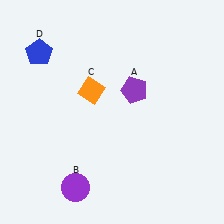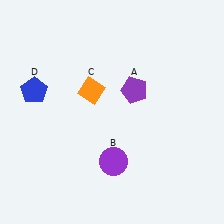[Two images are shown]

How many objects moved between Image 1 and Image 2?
2 objects moved between the two images.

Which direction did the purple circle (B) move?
The purple circle (B) moved right.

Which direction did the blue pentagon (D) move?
The blue pentagon (D) moved down.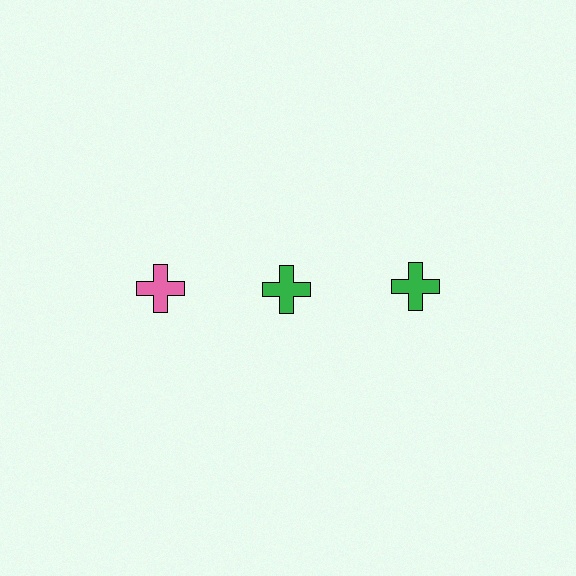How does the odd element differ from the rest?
It has a different color: pink instead of green.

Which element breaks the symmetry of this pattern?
The pink cross in the top row, leftmost column breaks the symmetry. All other shapes are green crosses.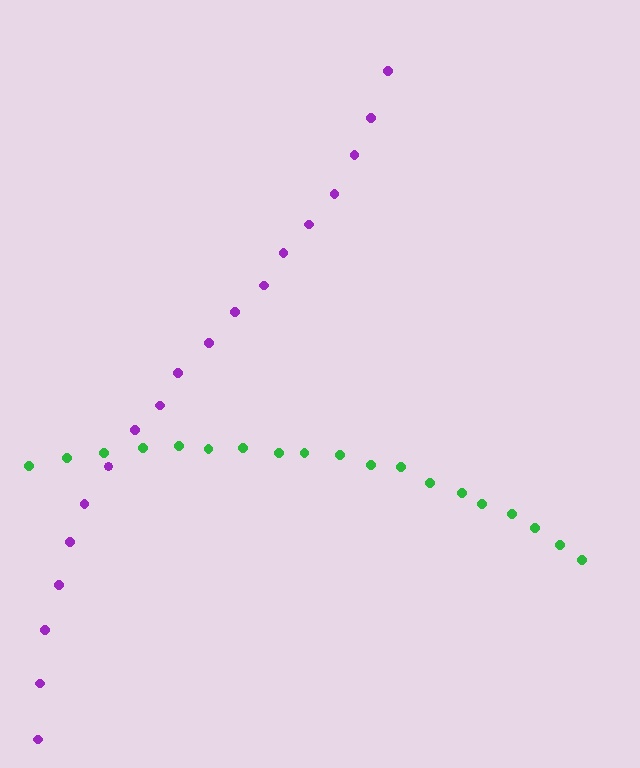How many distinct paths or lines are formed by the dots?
There are 2 distinct paths.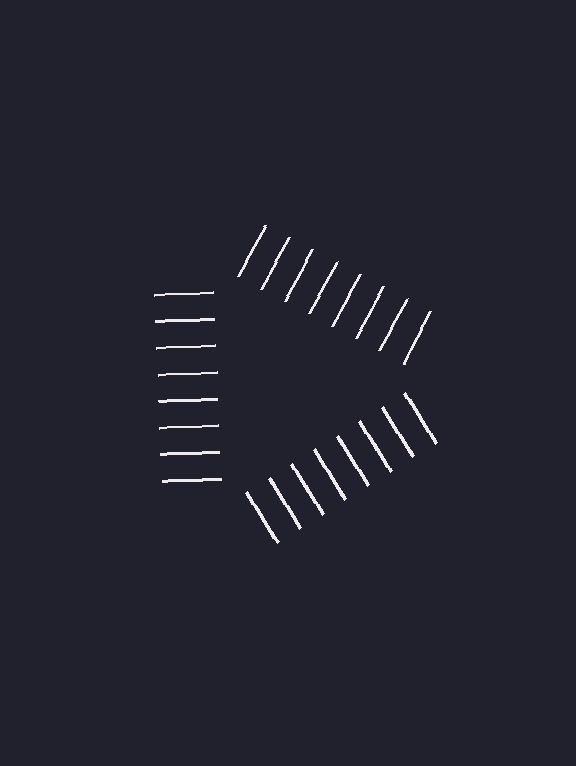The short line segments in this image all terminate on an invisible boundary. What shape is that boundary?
An illusory triangle — the line segments terminate on its edges but no continuous stroke is drawn.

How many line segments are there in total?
24 — 8 along each of the 3 edges.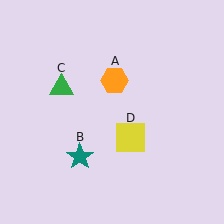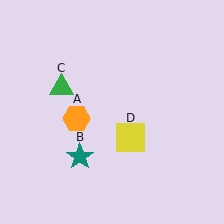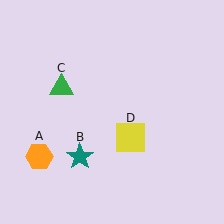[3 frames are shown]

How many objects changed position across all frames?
1 object changed position: orange hexagon (object A).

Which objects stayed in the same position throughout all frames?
Teal star (object B) and green triangle (object C) and yellow square (object D) remained stationary.